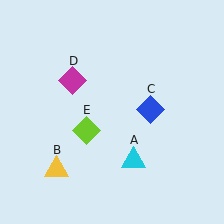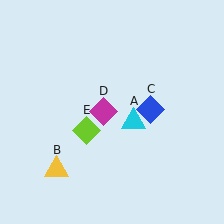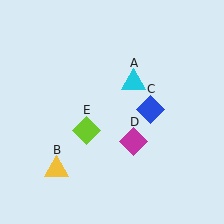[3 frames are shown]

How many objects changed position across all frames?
2 objects changed position: cyan triangle (object A), magenta diamond (object D).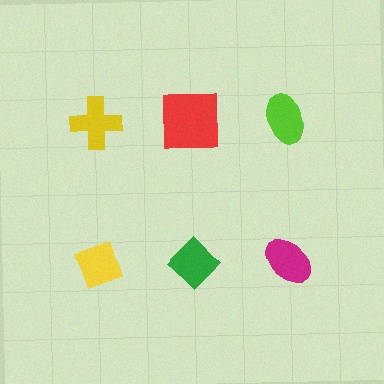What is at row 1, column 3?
A lime ellipse.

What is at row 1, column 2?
A red square.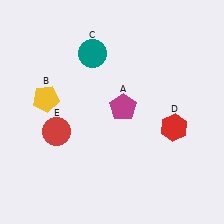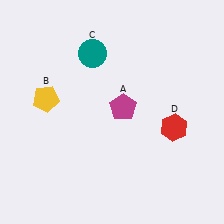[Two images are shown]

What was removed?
The red circle (E) was removed in Image 2.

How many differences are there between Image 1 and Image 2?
There is 1 difference between the two images.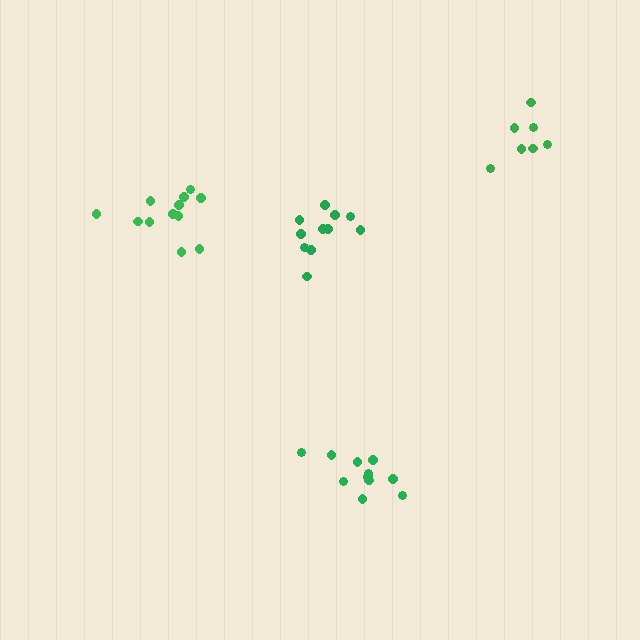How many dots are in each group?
Group 1: 11 dots, Group 2: 7 dots, Group 3: 12 dots, Group 4: 12 dots (42 total).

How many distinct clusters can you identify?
There are 4 distinct clusters.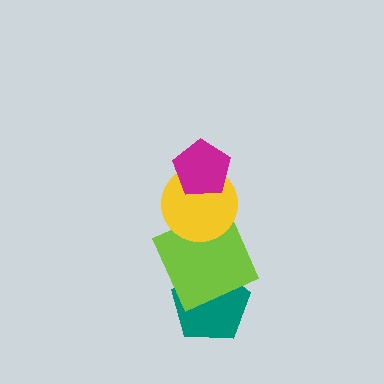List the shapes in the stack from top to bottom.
From top to bottom: the magenta pentagon, the yellow circle, the lime square, the teal pentagon.